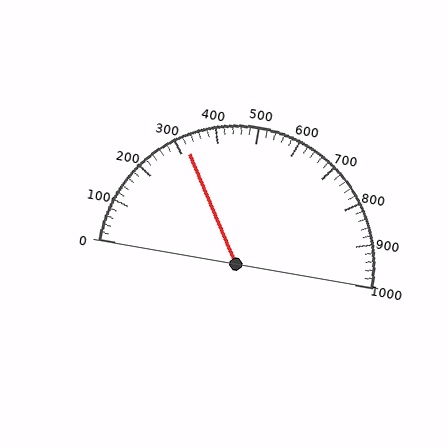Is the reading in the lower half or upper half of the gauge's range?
The reading is in the lower half of the range (0 to 1000).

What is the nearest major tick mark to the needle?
The nearest major tick mark is 300.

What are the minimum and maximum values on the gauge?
The gauge ranges from 0 to 1000.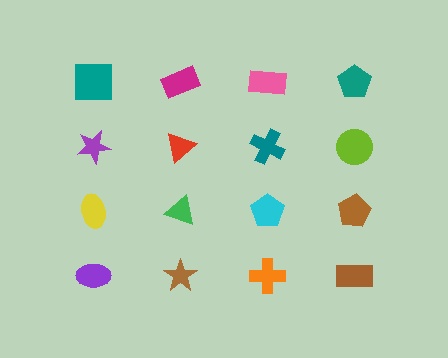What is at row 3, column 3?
A cyan pentagon.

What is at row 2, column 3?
A teal cross.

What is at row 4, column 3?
An orange cross.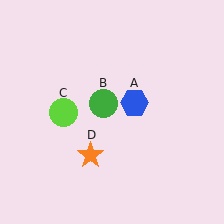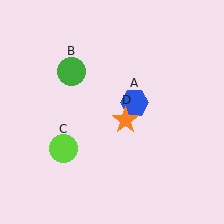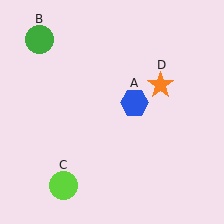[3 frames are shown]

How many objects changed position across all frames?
3 objects changed position: green circle (object B), lime circle (object C), orange star (object D).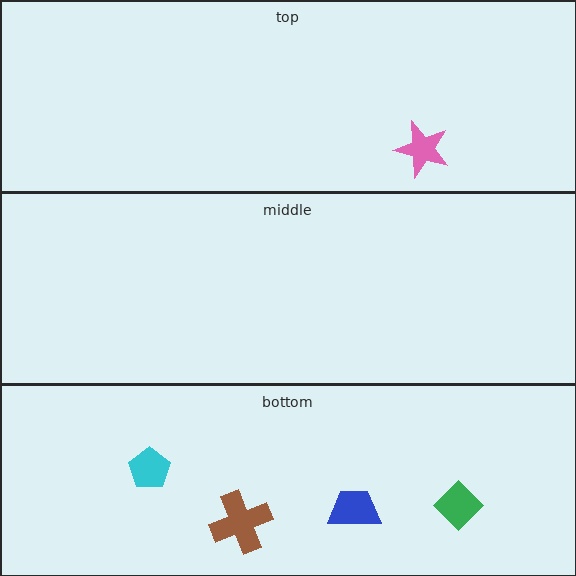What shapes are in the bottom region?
The brown cross, the cyan pentagon, the blue trapezoid, the green diamond.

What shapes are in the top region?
The pink star.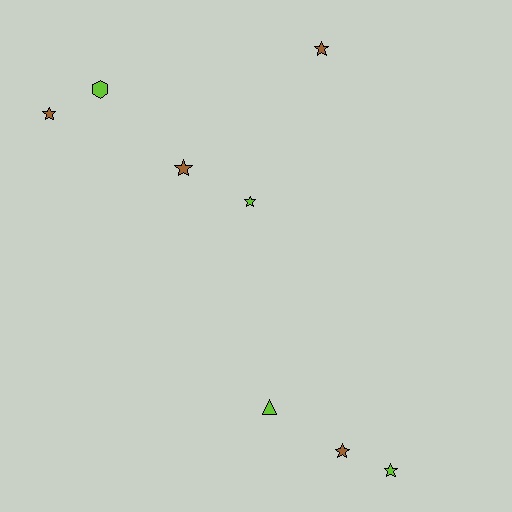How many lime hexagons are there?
There is 1 lime hexagon.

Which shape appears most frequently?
Star, with 6 objects.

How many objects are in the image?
There are 8 objects.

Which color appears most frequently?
Lime, with 4 objects.